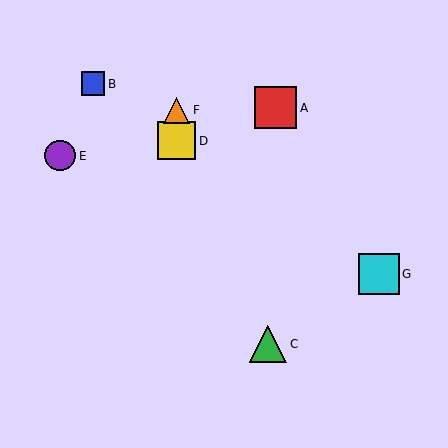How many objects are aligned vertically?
2 objects (D, F) are aligned vertically.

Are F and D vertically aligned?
Yes, both are at x≈176.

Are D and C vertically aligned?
No, D is at x≈176 and C is at x≈268.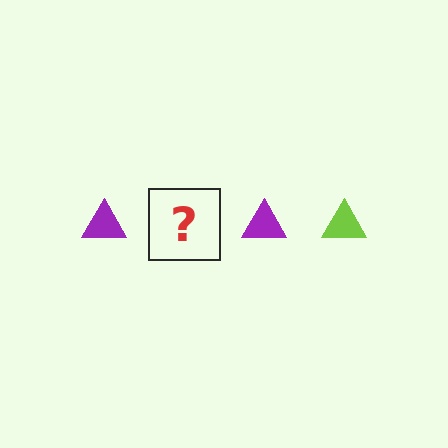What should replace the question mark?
The question mark should be replaced with a lime triangle.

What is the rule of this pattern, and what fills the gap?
The rule is that the pattern cycles through purple, lime triangles. The gap should be filled with a lime triangle.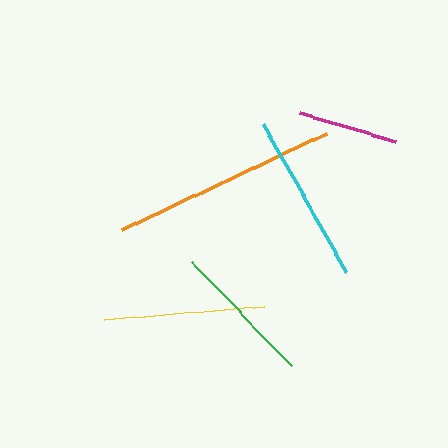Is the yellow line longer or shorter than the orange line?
The orange line is longer than the yellow line.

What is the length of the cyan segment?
The cyan segment is approximately 170 pixels long.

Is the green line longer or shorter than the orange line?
The orange line is longer than the green line.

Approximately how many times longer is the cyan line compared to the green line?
The cyan line is approximately 1.2 times the length of the green line.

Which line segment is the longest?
The orange line is the longest at approximately 227 pixels.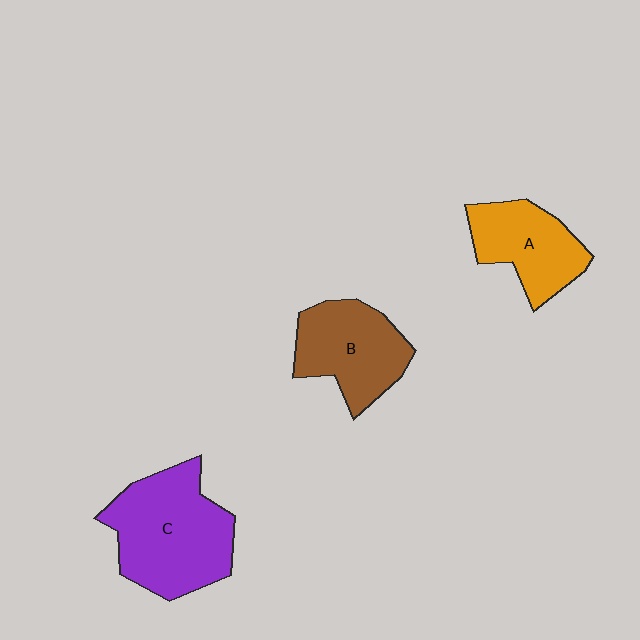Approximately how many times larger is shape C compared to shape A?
Approximately 1.6 times.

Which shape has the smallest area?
Shape A (orange).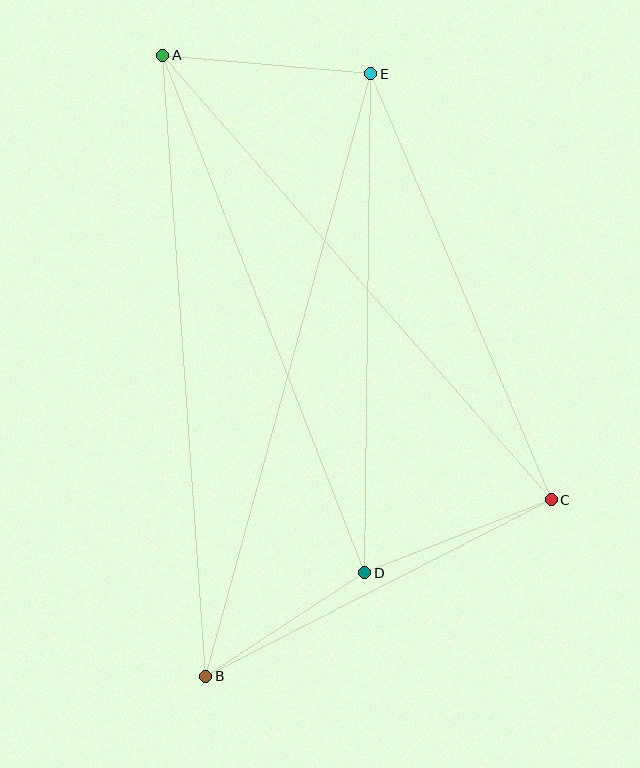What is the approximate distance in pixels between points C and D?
The distance between C and D is approximately 200 pixels.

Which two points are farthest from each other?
Points B and E are farthest from each other.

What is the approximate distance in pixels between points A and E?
The distance between A and E is approximately 209 pixels.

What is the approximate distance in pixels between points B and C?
The distance between B and C is approximately 388 pixels.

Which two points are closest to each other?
Points B and D are closest to each other.